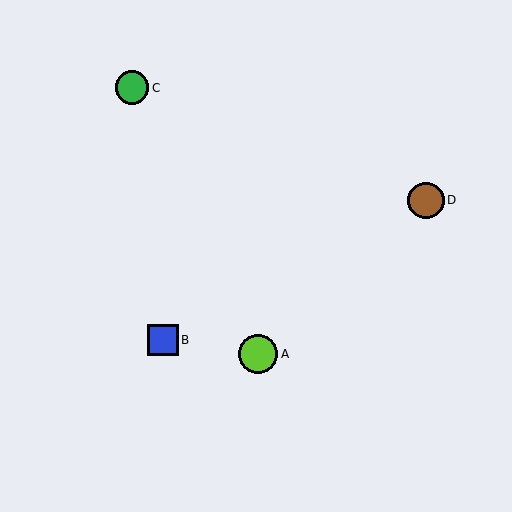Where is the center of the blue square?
The center of the blue square is at (163, 340).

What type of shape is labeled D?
Shape D is a brown circle.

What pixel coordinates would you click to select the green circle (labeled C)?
Click at (132, 88) to select the green circle C.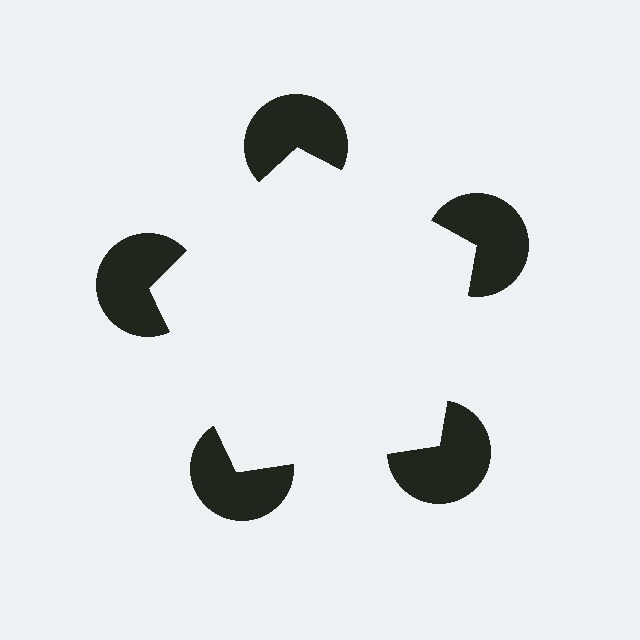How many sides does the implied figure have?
5 sides.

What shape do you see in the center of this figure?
An illusory pentagon — its edges are inferred from the aligned wedge cuts in the pac-man discs, not physically drawn.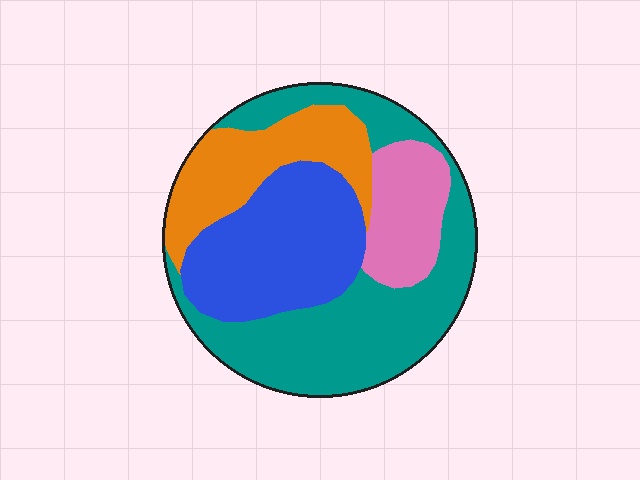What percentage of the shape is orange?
Orange covers 19% of the shape.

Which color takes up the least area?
Pink, at roughly 15%.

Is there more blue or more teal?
Teal.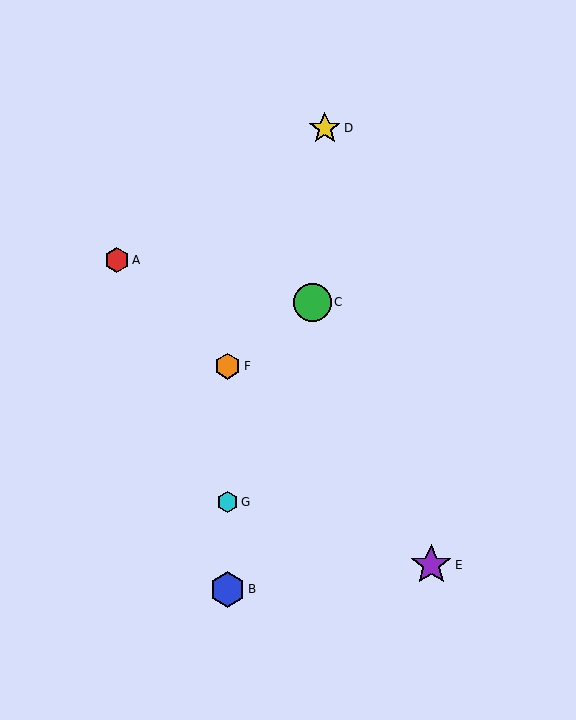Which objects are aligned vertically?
Objects B, F, G are aligned vertically.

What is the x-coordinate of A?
Object A is at x≈117.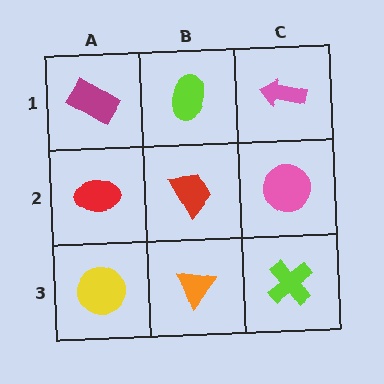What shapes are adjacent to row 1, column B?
A red trapezoid (row 2, column B), a magenta rectangle (row 1, column A), a pink arrow (row 1, column C).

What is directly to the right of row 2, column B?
A pink circle.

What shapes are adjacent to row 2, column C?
A pink arrow (row 1, column C), a lime cross (row 3, column C), a red trapezoid (row 2, column B).